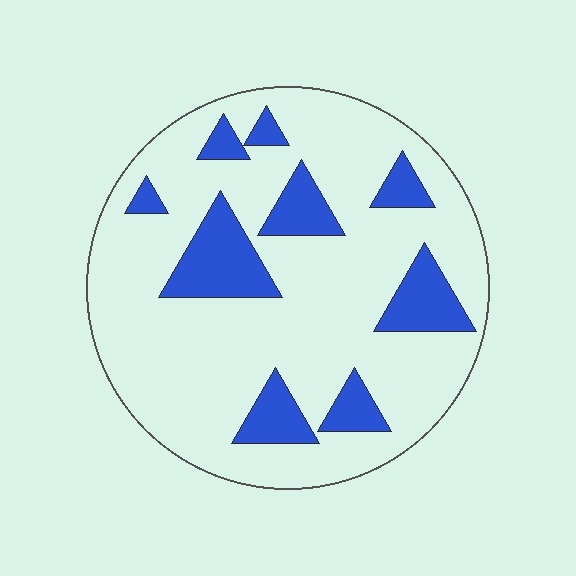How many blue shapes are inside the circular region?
9.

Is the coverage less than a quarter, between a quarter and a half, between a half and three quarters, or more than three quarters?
Less than a quarter.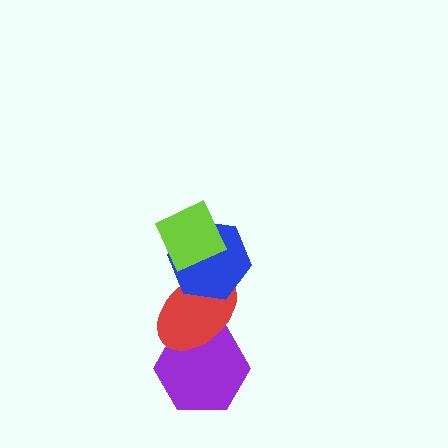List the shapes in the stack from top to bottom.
From top to bottom: the lime diamond, the blue hexagon, the red ellipse, the purple hexagon.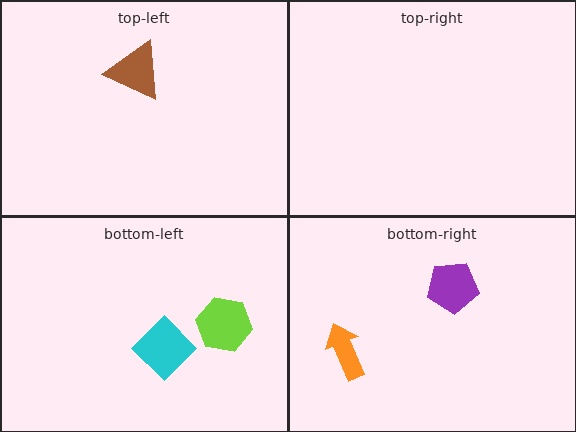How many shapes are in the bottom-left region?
2.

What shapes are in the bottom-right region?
The purple pentagon, the orange arrow.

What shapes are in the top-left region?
The brown triangle.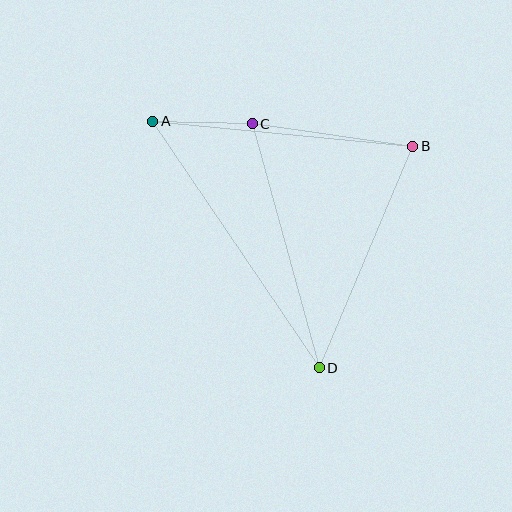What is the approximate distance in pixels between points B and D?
The distance between B and D is approximately 240 pixels.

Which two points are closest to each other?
Points A and C are closest to each other.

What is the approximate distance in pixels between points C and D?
The distance between C and D is approximately 253 pixels.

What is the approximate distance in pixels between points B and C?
The distance between B and C is approximately 162 pixels.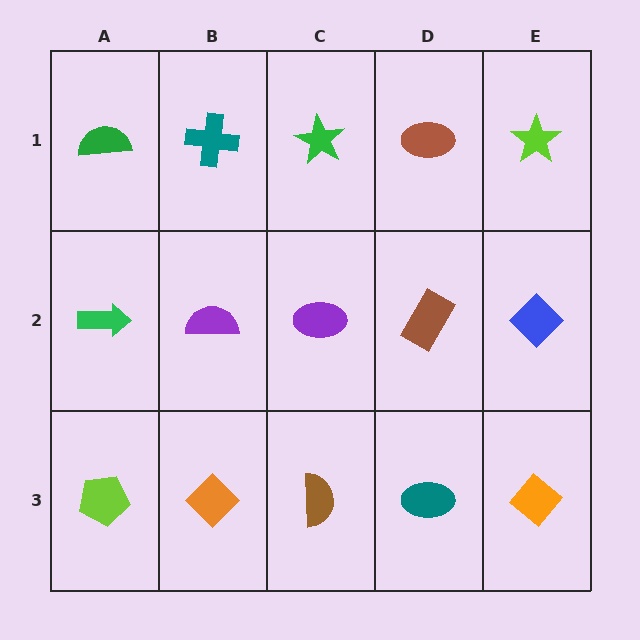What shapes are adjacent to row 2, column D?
A brown ellipse (row 1, column D), a teal ellipse (row 3, column D), a purple ellipse (row 2, column C), a blue diamond (row 2, column E).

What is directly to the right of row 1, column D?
A lime star.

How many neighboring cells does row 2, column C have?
4.